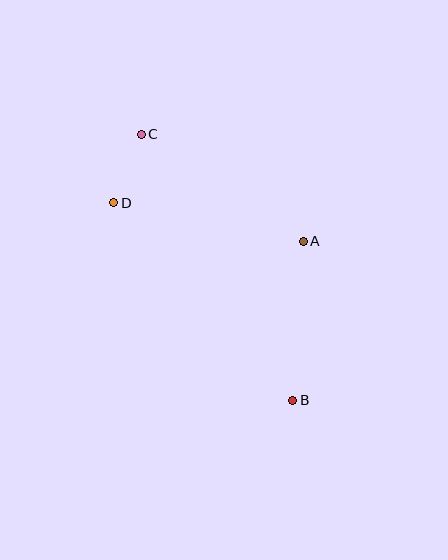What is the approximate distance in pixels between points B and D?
The distance between B and D is approximately 266 pixels.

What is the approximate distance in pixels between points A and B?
The distance between A and B is approximately 159 pixels.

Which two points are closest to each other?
Points C and D are closest to each other.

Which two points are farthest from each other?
Points B and C are farthest from each other.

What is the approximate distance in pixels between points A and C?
The distance between A and C is approximately 194 pixels.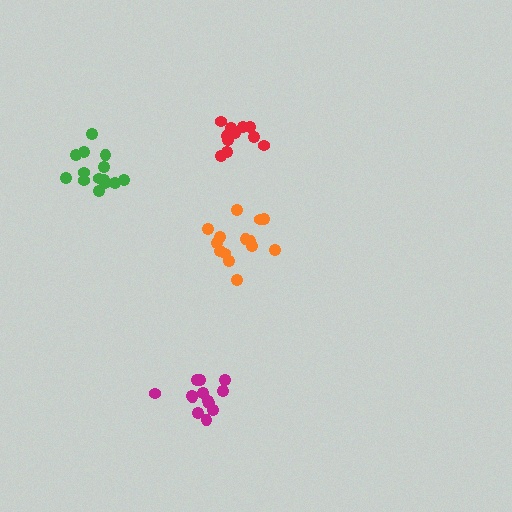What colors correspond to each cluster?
The clusters are colored: magenta, orange, green, red.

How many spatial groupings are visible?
There are 4 spatial groupings.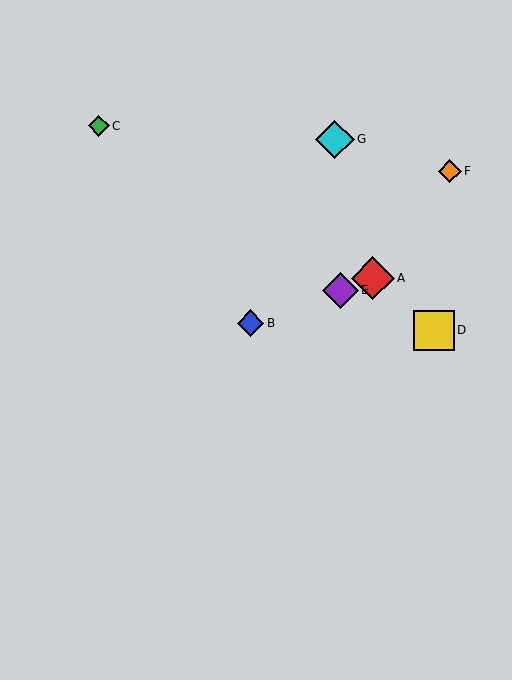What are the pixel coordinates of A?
Object A is at (373, 278).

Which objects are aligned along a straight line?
Objects A, B, E are aligned along a straight line.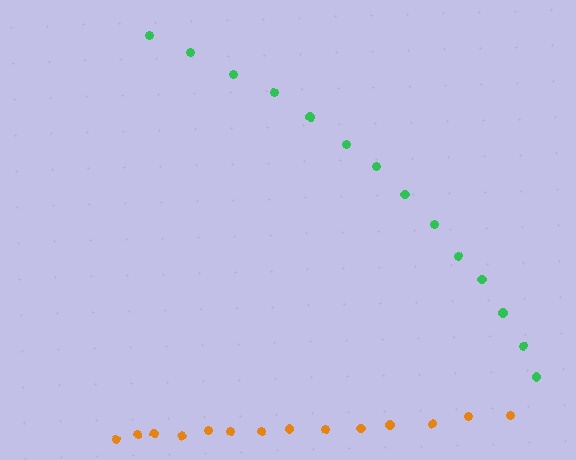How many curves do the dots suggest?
There are 2 distinct paths.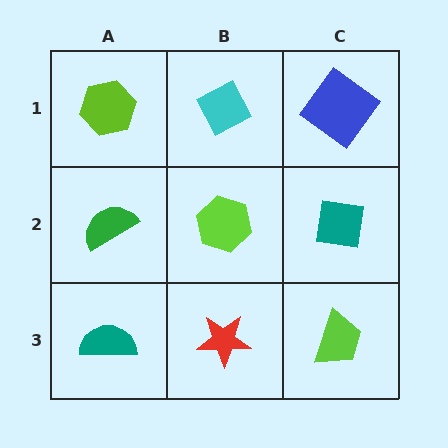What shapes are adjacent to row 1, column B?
A lime hexagon (row 2, column B), a lime hexagon (row 1, column A), a blue diamond (row 1, column C).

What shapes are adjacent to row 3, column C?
A teal square (row 2, column C), a red star (row 3, column B).